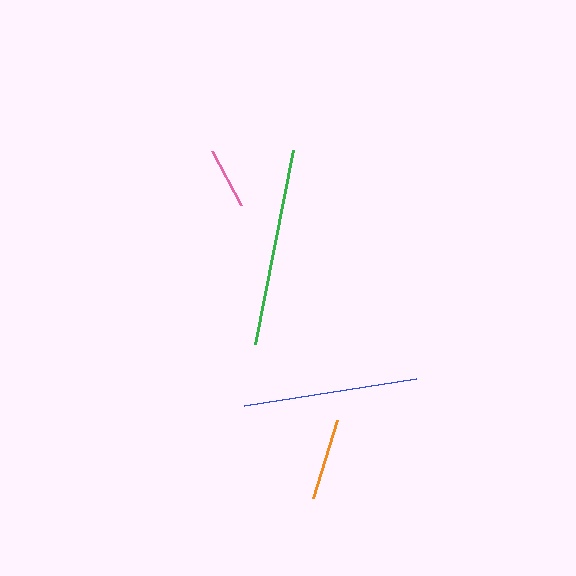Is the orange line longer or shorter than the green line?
The green line is longer than the orange line.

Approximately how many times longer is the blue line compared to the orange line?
The blue line is approximately 2.1 times the length of the orange line.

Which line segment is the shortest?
The pink line is the shortest at approximately 60 pixels.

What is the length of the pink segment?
The pink segment is approximately 60 pixels long.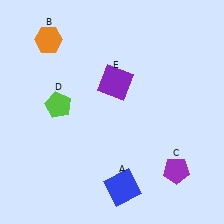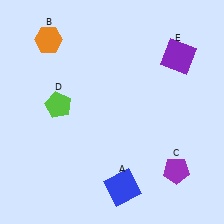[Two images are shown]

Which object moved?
The purple square (E) moved right.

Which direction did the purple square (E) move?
The purple square (E) moved right.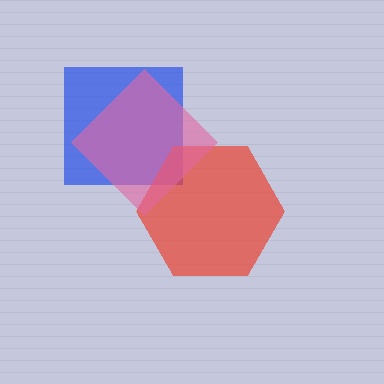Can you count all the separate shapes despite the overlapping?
Yes, there are 3 separate shapes.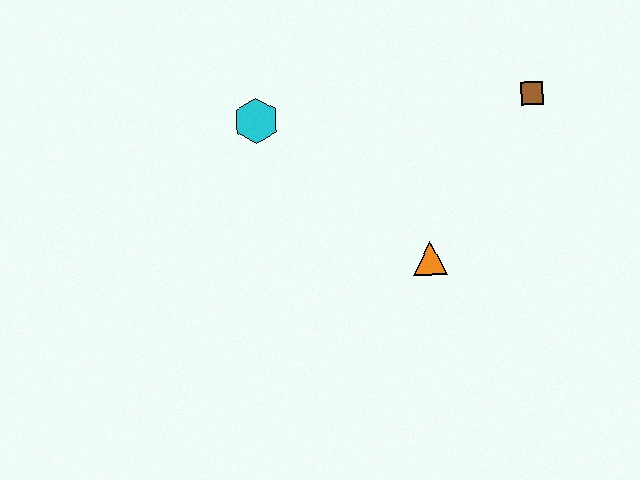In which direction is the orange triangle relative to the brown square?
The orange triangle is below the brown square.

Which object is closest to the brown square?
The orange triangle is closest to the brown square.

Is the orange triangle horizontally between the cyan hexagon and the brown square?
Yes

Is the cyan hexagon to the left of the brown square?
Yes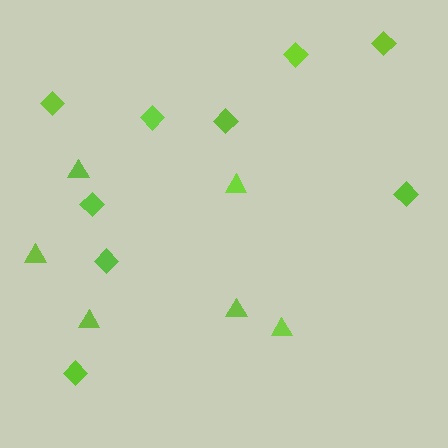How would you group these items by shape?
There are 2 groups: one group of diamonds (9) and one group of triangles (6).